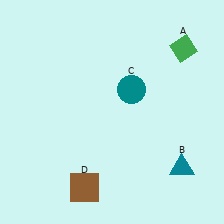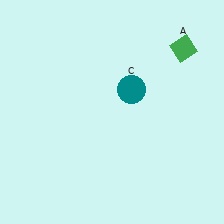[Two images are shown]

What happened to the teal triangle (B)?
The teal triangle (B) was removed in Image 2. It was in the bottom-right area of Image 1.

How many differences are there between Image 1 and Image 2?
There are 2 differences between the two images.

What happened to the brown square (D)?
The brown square (D) was removed in Image 2. It was in the bottom-left area of Image 1.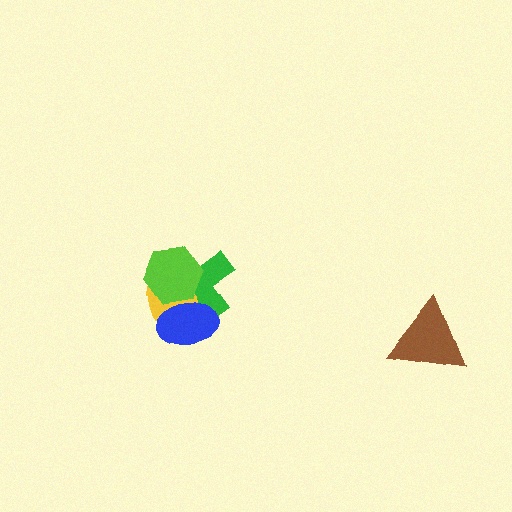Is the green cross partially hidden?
Yes, it is partially covered by another shape.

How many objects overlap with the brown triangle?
0 objects overlap with the brown triangle.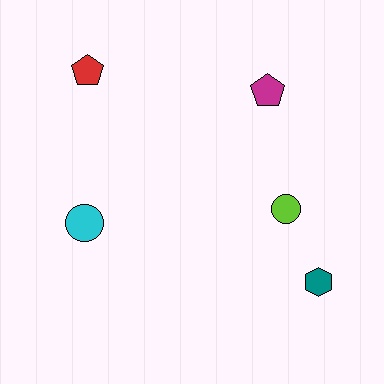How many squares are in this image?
There are no squares.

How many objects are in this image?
There are 5 objects.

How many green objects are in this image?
There are no green objects.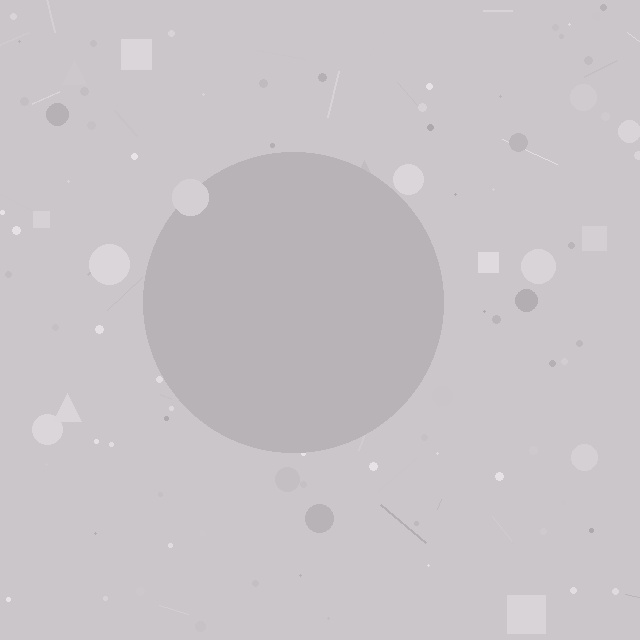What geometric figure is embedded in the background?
A circle is embedded in the background.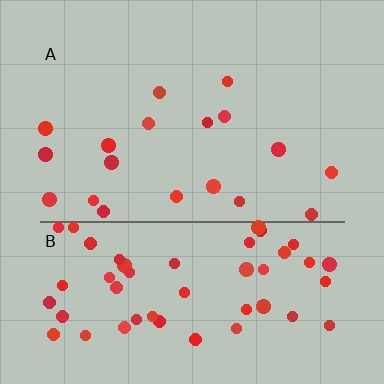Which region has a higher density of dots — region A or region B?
B (the bottom).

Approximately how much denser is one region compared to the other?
Approximately 2.9× — region B over region A.